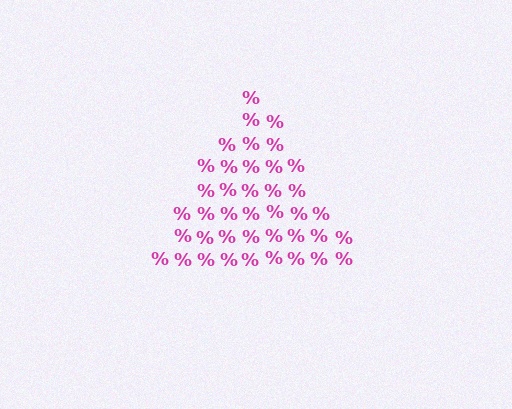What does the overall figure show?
The overall figure shows a triangle.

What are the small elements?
The small elements are percent signs.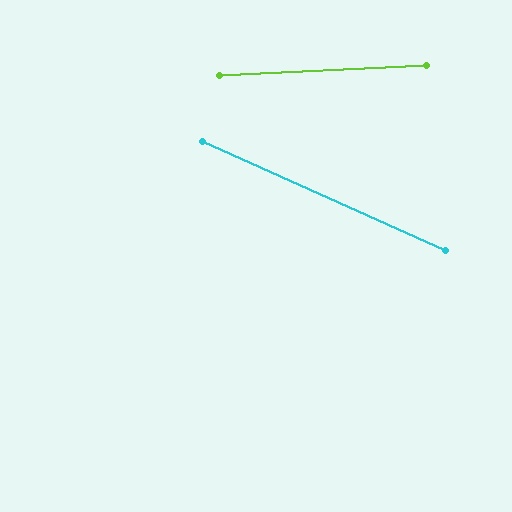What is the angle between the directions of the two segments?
Approximately 27 degrees.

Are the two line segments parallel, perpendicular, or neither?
Neither parallel nor perpendicular — they differ by about 27°.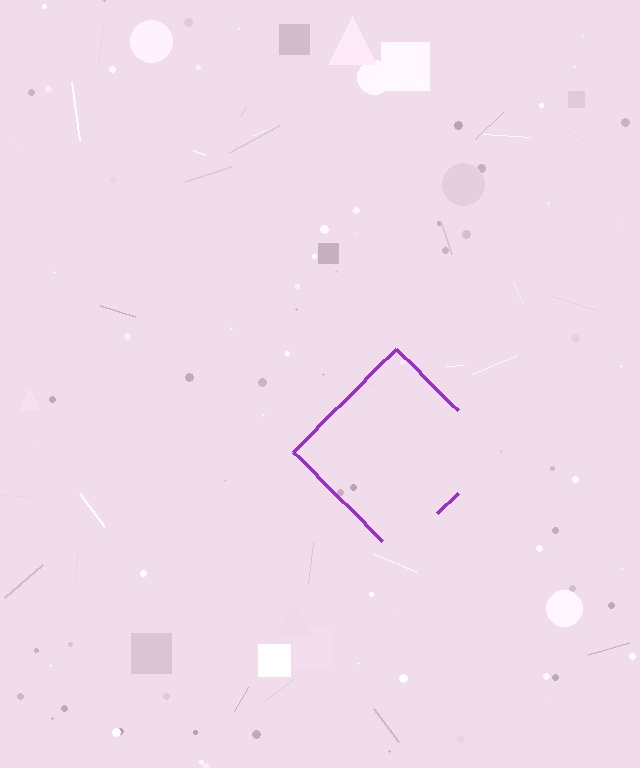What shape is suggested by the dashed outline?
The dashed outline suggests a diamond.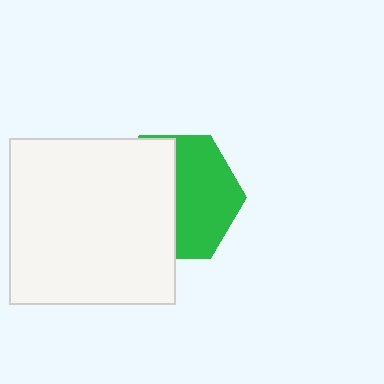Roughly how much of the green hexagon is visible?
About half of it is visible (roughly 50%).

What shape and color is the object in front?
The object in front is a white square.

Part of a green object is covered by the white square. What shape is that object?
It is a hexagon.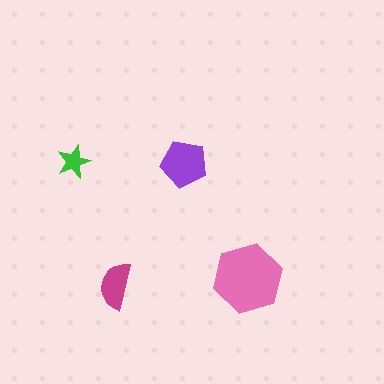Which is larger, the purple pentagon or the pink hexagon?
The pink hexagon.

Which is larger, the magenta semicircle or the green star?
The magenta semicircle.